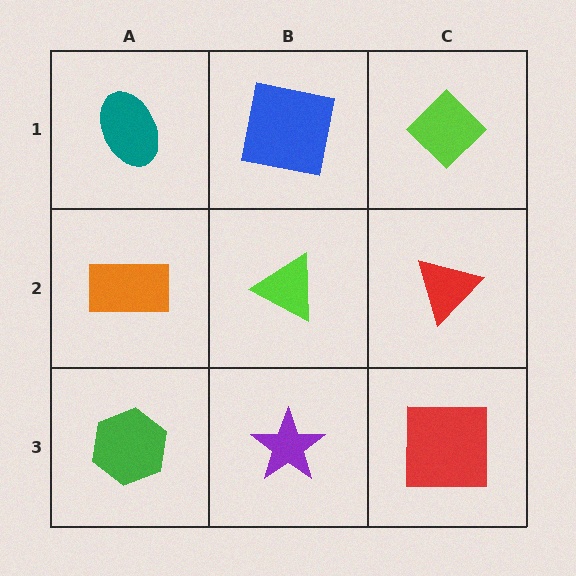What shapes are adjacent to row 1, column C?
A red triangle (row 2, column C), a blue square (row 1, column B).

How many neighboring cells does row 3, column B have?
3.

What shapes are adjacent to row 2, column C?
A lime diamond (row 1, column C), a red square (row 3, column C), a lime triangle (row 2, column B).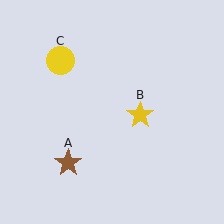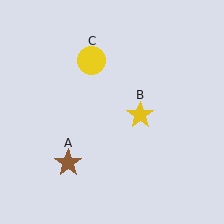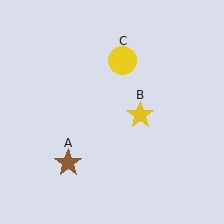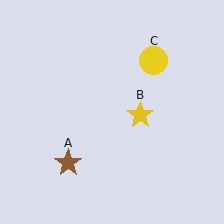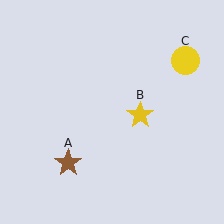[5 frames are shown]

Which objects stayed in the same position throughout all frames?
Brown star (object A) and yellow star (object B) remained stationary.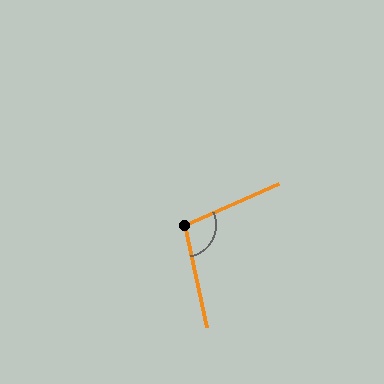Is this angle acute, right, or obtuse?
It is obtuse.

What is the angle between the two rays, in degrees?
Approximately 101 degrees.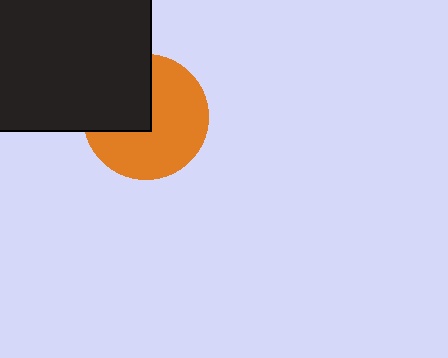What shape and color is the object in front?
The object in front is a black square.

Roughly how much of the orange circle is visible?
About half of it is visible (roughly 64%).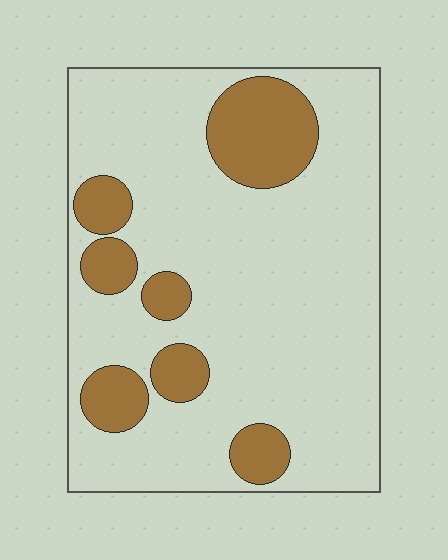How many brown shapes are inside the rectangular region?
7.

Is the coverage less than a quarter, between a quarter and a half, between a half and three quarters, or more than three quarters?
Less than a quarter.